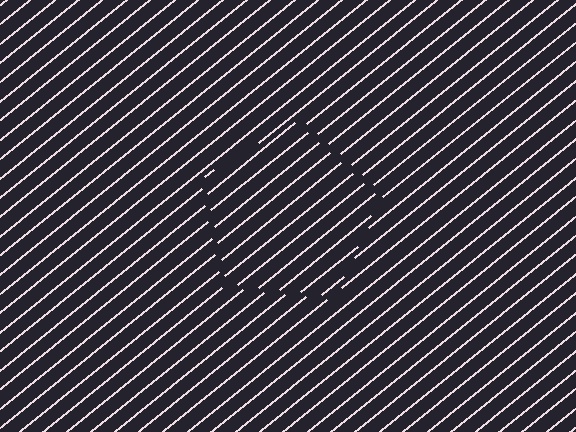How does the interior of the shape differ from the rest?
The interior of the shape contains the same grating, shifted by half a period — the contour is defined by the phase discontinuity where line-ends from the inner and outer gratings abut.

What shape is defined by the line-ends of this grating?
An illusory pentagon. The interior of the shape contains the same grating, shifted by half a period — the contour is defined by the phase discontinuity where line-ends from the inner and outer gratings abut.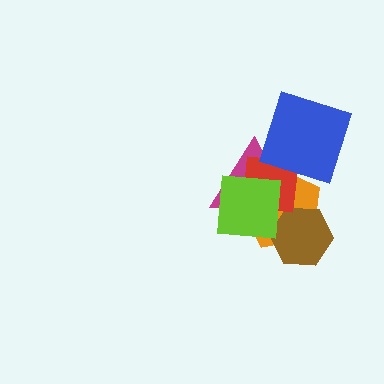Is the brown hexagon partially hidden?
Yes, it is partially covered by another shape.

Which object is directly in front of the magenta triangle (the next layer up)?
The red square is directly in front of the magenta triangle.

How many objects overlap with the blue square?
1 object overlaps with the blue square.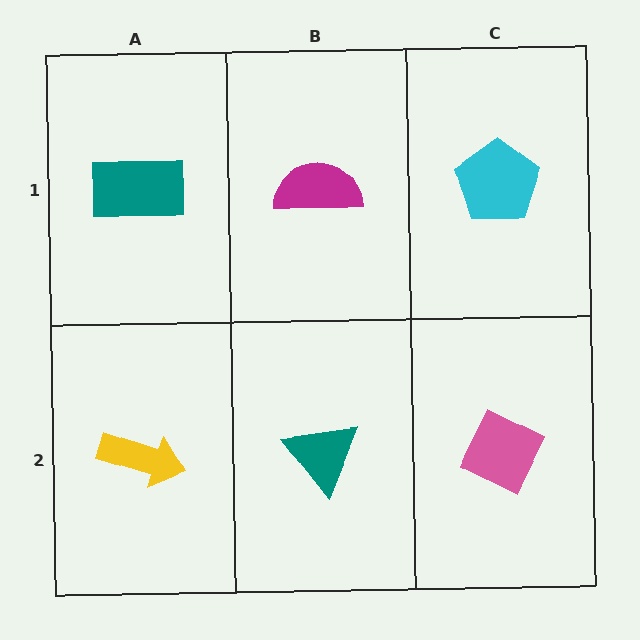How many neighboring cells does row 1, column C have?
2.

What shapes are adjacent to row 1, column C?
A pink diamond (row 2, column C), a magenta semicircle (row 1, column B).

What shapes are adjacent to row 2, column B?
A magenta semicircle (row 1, column B), a yellow arrow (row 2, column A), a pink diamond (row 2, column C).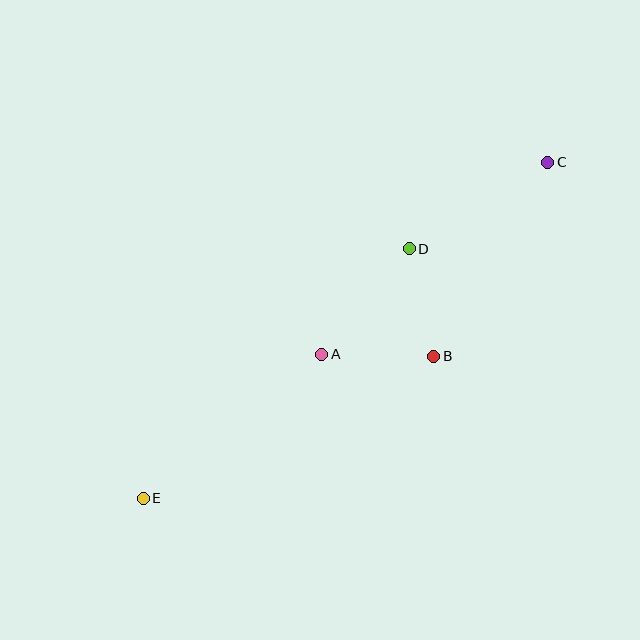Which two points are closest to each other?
Points B and D are closest to each other.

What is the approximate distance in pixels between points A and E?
The distance between A and E is approximately 230 pixels.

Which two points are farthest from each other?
Points C and E are farthest from each other.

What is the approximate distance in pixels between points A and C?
The distance between A and C is approximately 296 pixels.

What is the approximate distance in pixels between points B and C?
The distance between B and C is approximately 225 pixels.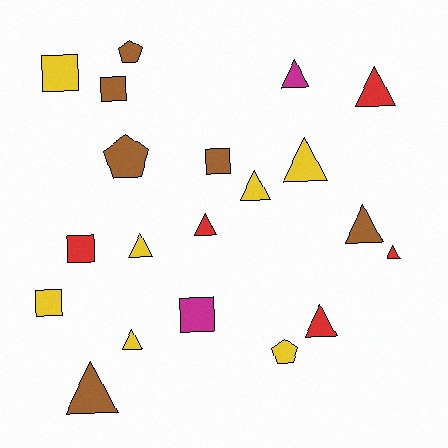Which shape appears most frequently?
Triangle, with 11 objects.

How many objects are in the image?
There are 20 objects.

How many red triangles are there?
There are 4 red triangles.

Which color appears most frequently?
Yellow, with 7 objects.